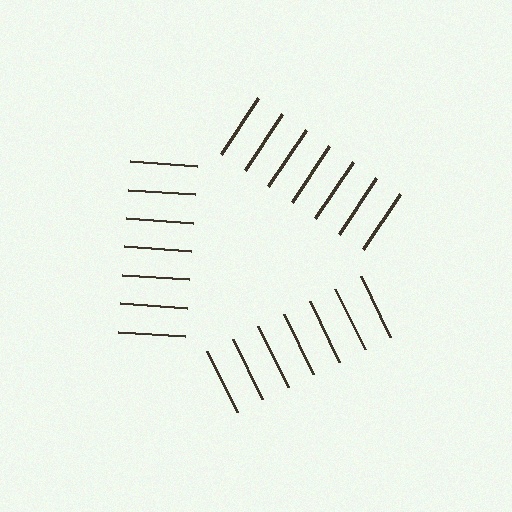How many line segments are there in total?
21 — 7 along each of the 3 edges.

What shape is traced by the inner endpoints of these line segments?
An illusory triangle — the line segments terminate on its edges but no continuous stroke is drawn.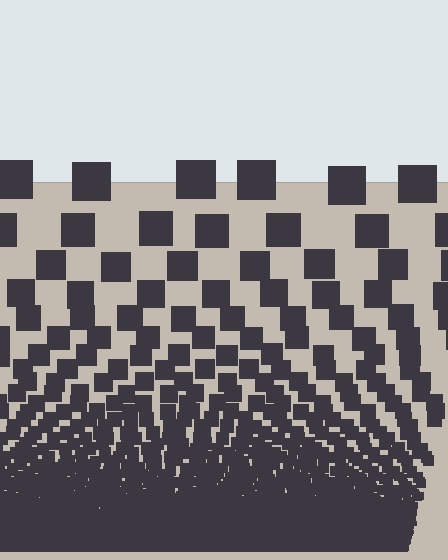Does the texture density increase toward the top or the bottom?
Density increases toward the bottom.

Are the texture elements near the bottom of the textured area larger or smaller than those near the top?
Smaller. The gradient is inverted — elements near the bottom are smaller and denser.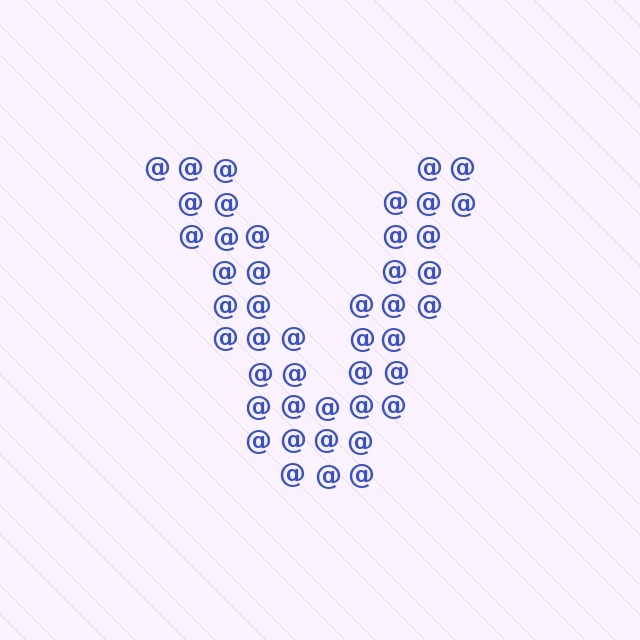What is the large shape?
The large shape is the letter V.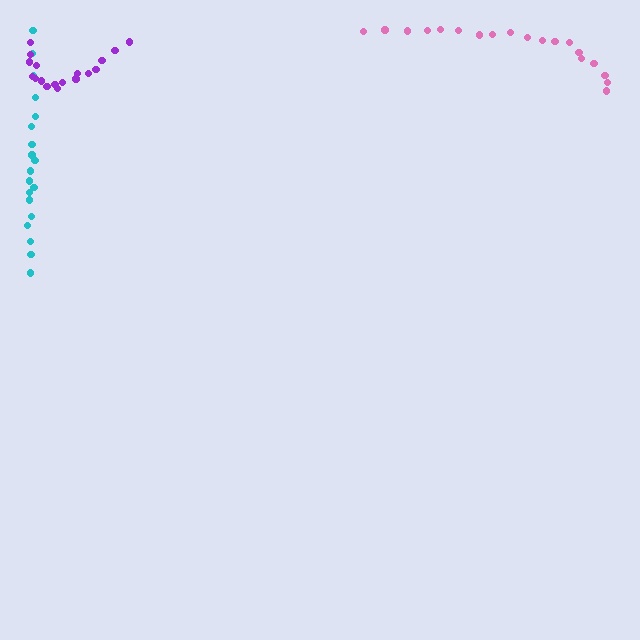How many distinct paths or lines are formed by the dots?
There are 3 distinct paths.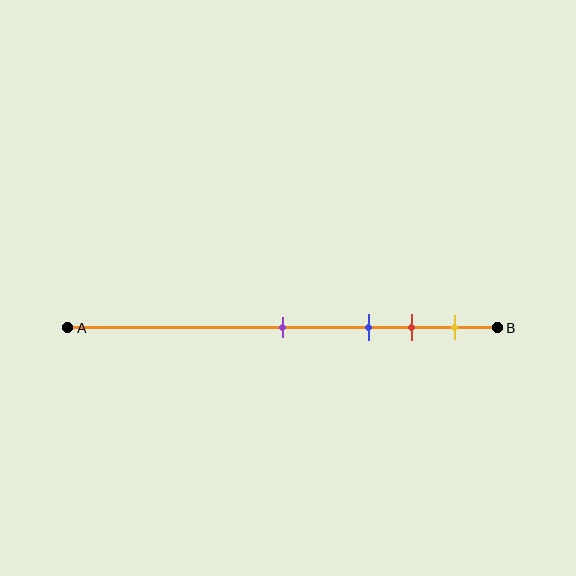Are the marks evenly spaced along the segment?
No, the marks are not evenly spaced.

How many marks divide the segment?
There are 4 marks dividing the segment.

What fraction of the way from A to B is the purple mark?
The purple mark is approximately 50% (0.5) of the way from A to B.